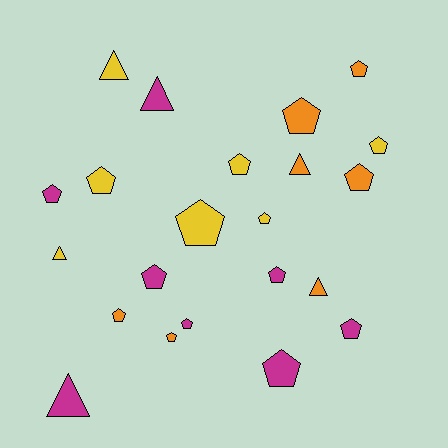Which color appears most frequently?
Magenta, with 8 objects.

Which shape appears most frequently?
Pentagon, with 16 objects.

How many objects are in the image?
There are 22 objects.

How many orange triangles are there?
There are 2 orange triangles.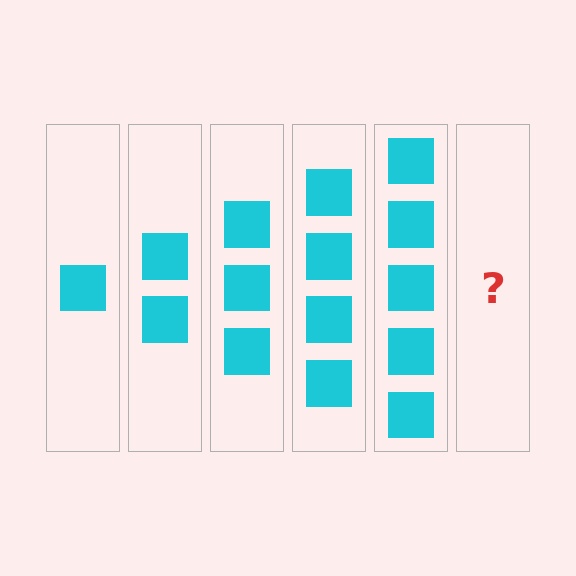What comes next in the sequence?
The next element should be 6 squares.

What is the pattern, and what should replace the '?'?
The pattern is that each step adds one more square. The '?' should be 6 squares.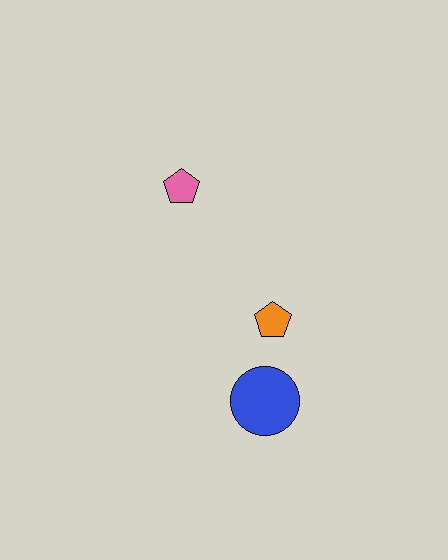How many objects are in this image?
There are 3 objects.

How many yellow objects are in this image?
There are no yellow objects.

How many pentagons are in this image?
There are 2 pentagons.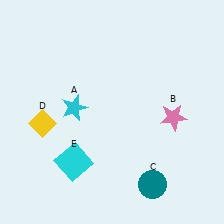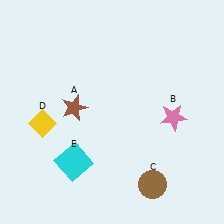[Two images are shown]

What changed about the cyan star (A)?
In Image 1, A is cyan. In Image 2, it changed to brown.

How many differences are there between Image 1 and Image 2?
There are 2 differences between the two images.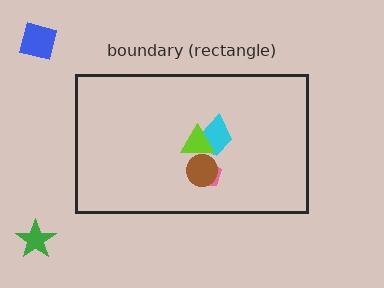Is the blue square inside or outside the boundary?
Outside.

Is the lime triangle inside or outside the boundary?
Inside.